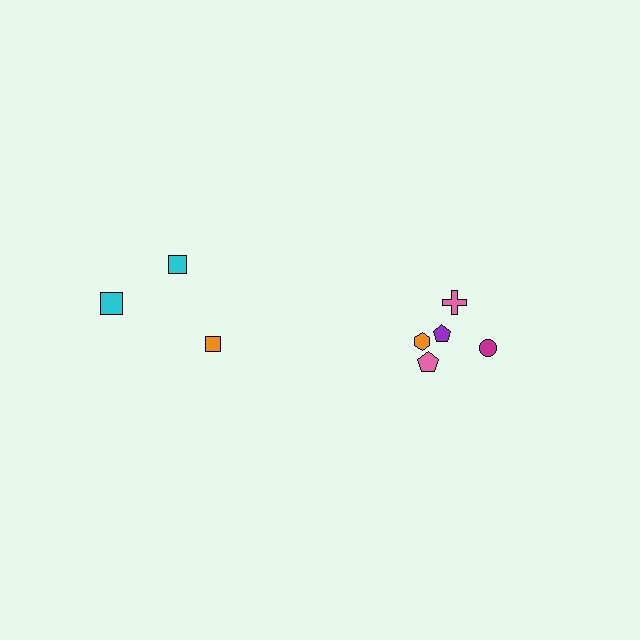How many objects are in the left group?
There are 3 objects.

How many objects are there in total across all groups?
There are 8 objects.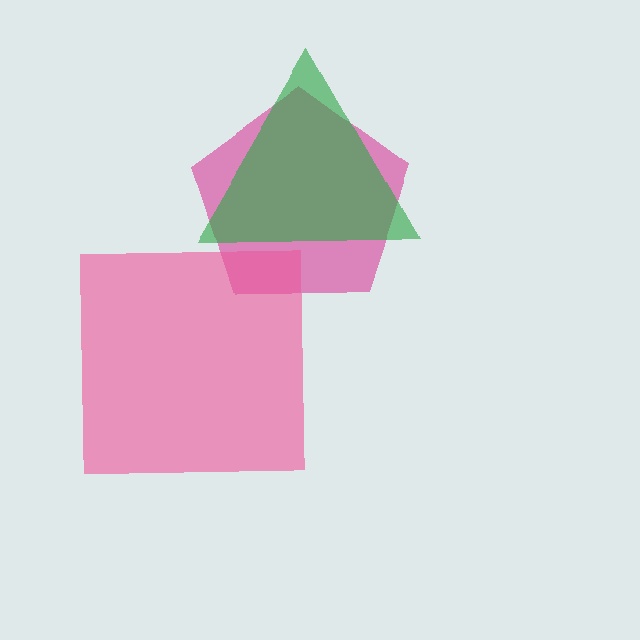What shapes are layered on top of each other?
The layered shapes are: a magenta pentagon, a pink square, a green triangle.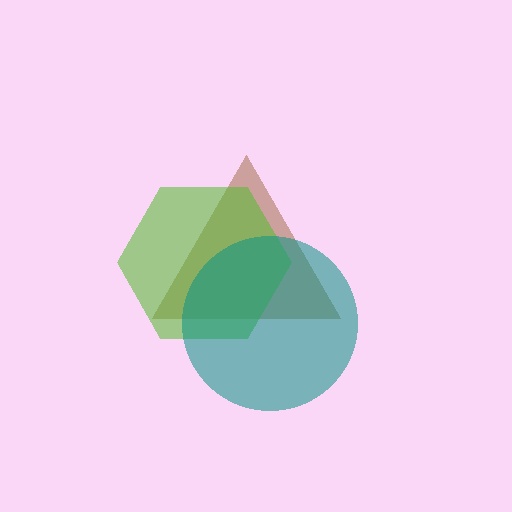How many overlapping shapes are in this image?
There are 3 overlapping shapes in the image.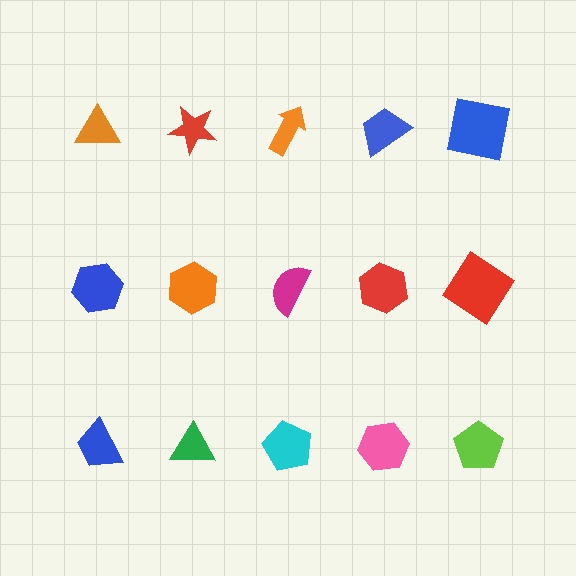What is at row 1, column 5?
A blue square.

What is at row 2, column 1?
A blue hexagon.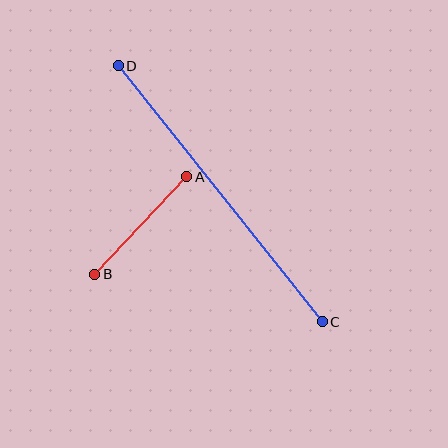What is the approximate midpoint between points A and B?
The midpoint is at approximately (141, 226) pixels.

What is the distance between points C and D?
The distance is approximately 327 pixels.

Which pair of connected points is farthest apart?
Points C and D are farthest apart.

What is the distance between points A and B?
The distance is approximately 134 pixels.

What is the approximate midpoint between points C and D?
The midpoint is at approximately (220, 194) pixels.